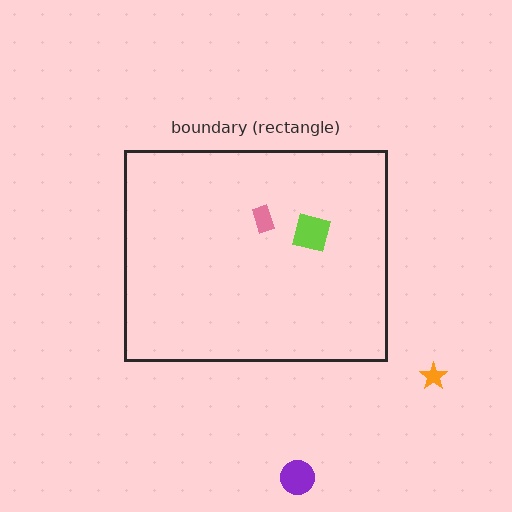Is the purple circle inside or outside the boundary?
Outside.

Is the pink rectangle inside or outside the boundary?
Inside.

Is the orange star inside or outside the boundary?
Outside.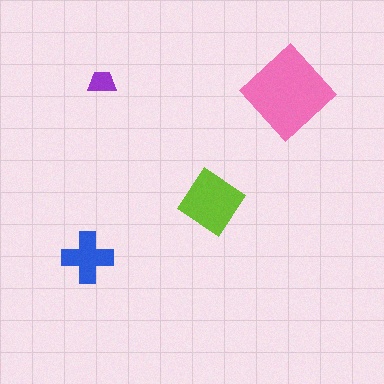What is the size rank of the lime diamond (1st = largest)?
2nd.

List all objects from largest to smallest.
The pink diamond, the lime diamond, the blue cross, the purple trapezoid.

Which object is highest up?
The purple trapezoid is topmost.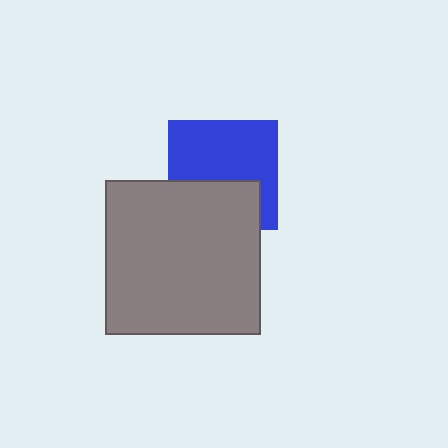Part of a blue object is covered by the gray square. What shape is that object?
It is a square.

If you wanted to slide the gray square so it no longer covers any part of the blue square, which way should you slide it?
Slide it down — that is the most direct way to separate the two shapes.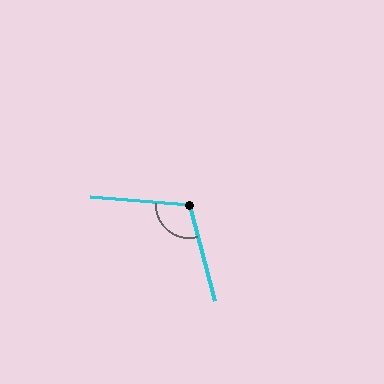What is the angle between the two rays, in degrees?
Approximately 109 degrees.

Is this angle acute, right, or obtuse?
It is obtuse.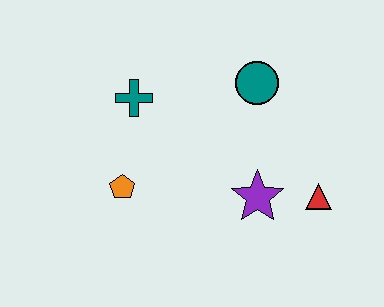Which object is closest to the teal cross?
The orange pentagon is closest to the teal cross.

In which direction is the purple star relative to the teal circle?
The purple star is below the teal circle.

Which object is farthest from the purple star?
The teal cross is farthest from the purple star.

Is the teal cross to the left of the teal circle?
Yes